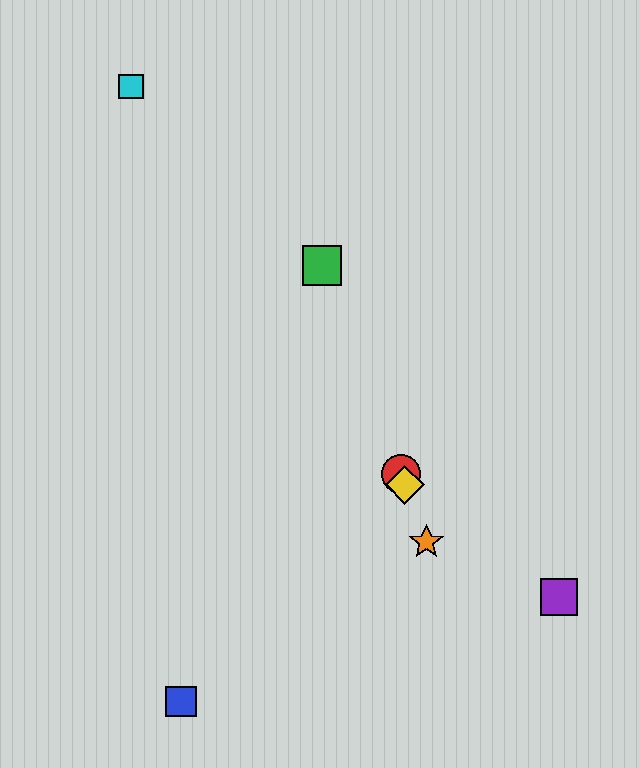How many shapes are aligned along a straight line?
4 shapes (the red circle, the green square, the yellow diamond, the orange star) are aligned along a straight line.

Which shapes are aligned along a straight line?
The red circle, the green square, the yellow diamond, the orange star are aligned along a straight line.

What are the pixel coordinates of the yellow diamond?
The yellow diamond is at (405, 485).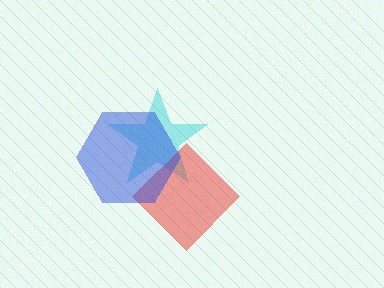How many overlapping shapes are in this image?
There are 3 overlapping shapes in the image.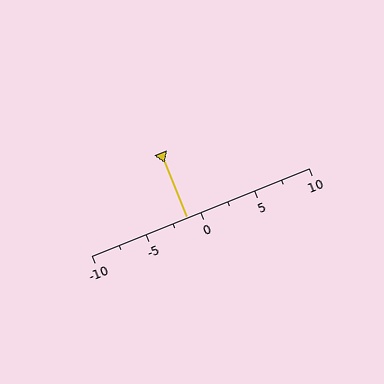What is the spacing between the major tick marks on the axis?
The major ticks are spaced 5 apart.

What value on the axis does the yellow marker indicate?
The marker indicates approximately -1.2.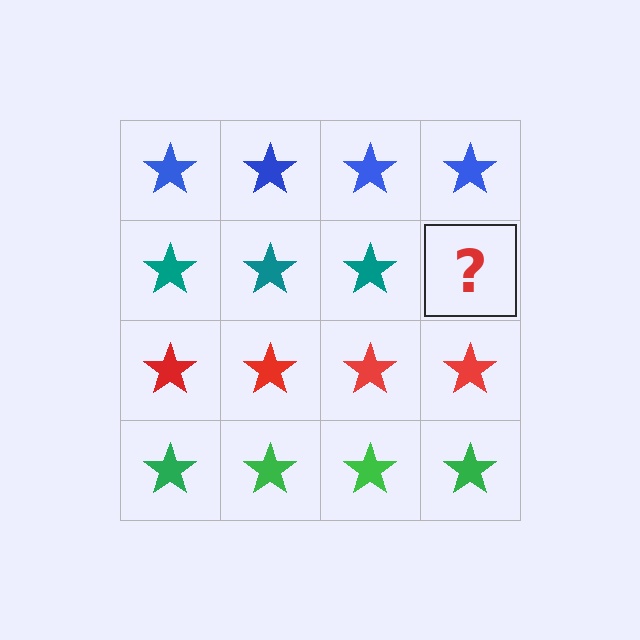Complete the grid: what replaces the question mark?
The question mark should be replaced with a teal star.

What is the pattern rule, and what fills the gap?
The rule is that each row has a consistent color. The gap should be filled with a teal star.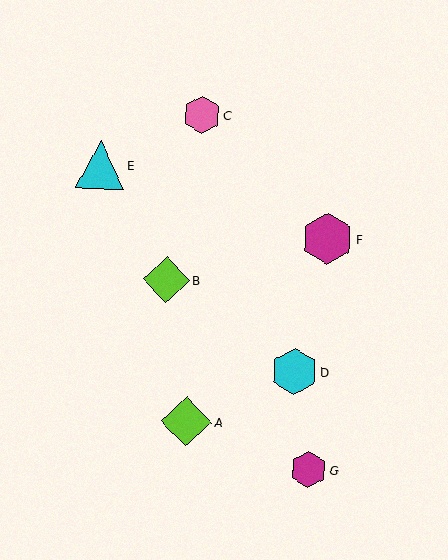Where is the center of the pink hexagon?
The center of the pink hexagon is at (202, 115).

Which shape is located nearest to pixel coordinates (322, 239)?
The magenta hexagon (labeled F) at (327, 239) is nearest to that location.